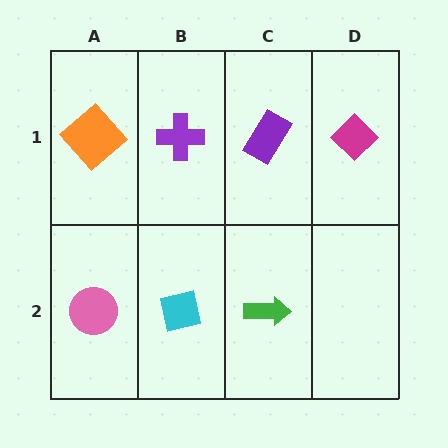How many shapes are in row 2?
3 shapes.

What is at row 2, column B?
A cyan square.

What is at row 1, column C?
A purple rectangle.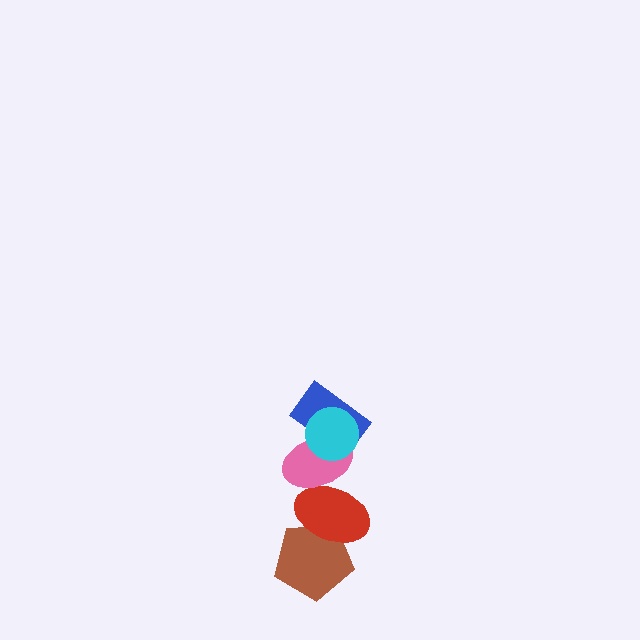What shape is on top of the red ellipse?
The pink ellipse is on top of the red ellipse.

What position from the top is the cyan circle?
The cyan circle is 1st from the top.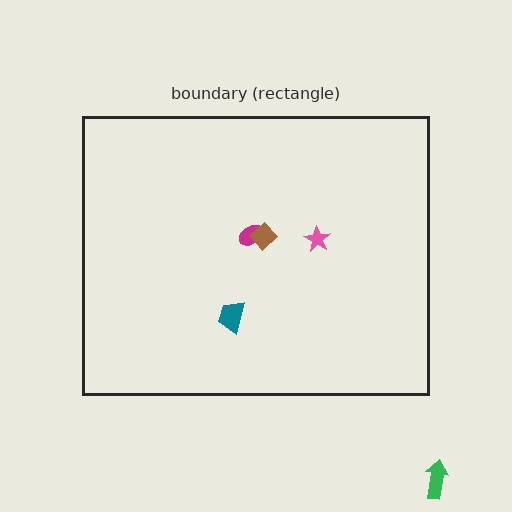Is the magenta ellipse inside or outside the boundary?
Inside.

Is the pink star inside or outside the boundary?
Inside.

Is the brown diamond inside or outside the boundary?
Inside.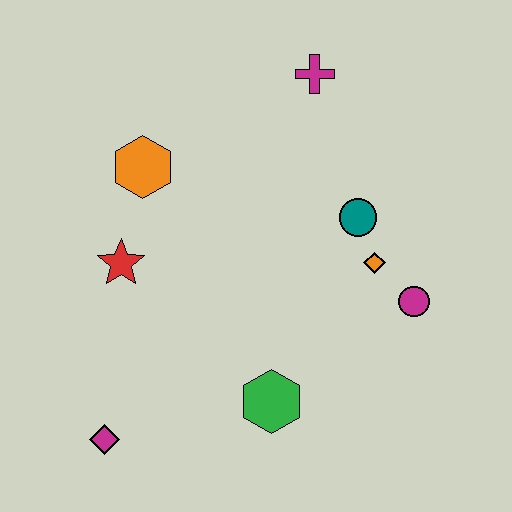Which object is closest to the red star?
The orange hexagon is closest to the red star.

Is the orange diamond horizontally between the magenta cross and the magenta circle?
Yes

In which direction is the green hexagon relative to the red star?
The green hexagon is to the right of the red star.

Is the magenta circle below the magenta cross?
Yes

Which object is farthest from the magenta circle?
The magenta diamond is farthest from the magenta circle.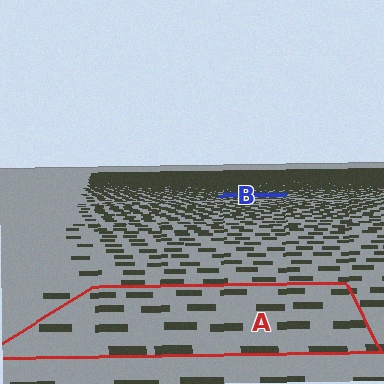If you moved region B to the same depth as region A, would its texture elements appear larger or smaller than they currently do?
They would appear larger. At a closer depth, the same texture elements are projected at a bigger on-screen size.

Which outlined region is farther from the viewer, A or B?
Region B is farther from the viewer — the texture elements inside it appear smaller and more densely packed.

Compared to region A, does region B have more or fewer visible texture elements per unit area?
Region B has more texture elements per unit area — they are packed more densely because it is farther away.